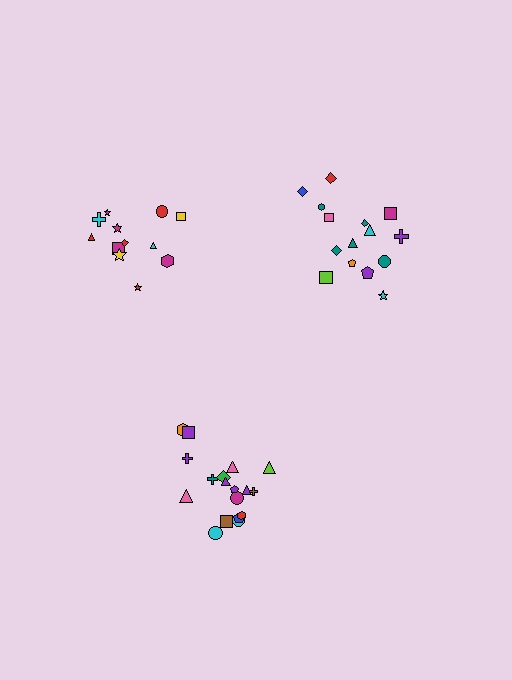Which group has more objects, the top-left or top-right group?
The top-right group.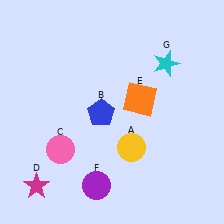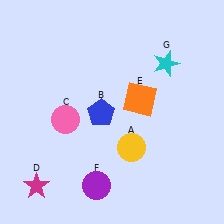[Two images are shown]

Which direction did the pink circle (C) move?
The pink circle (C) moved up.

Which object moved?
The pink circle (C) moved up.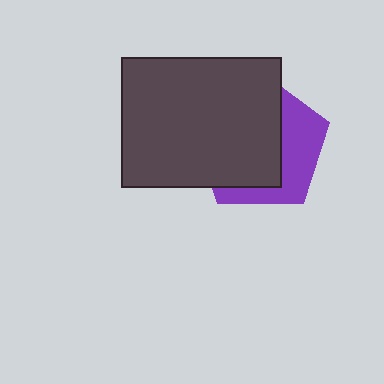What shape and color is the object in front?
The object in front is a dark gray rectangle.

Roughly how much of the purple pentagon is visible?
A small part of it is visible (roughly 38%).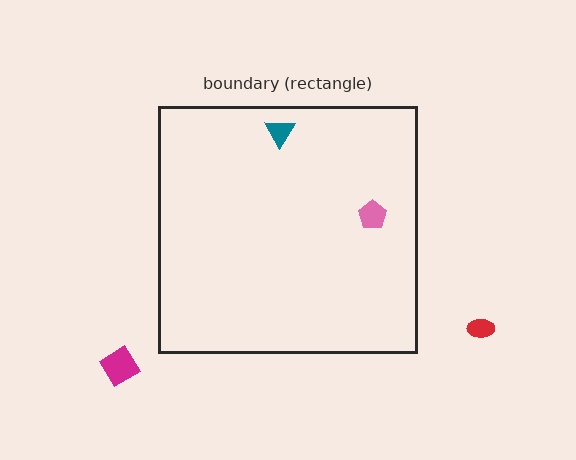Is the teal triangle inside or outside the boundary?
Inside.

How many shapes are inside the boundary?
2 inside, 2 outside.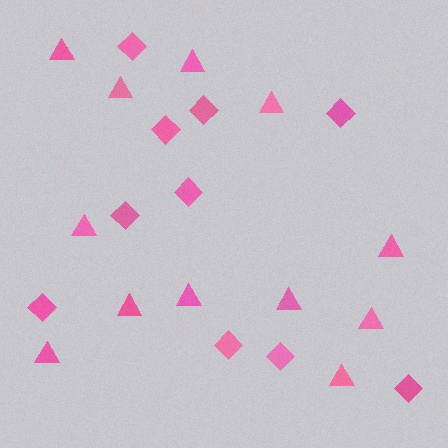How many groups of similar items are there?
There are 2 groups: one group of triangles (12) and one group of diamonds (10).